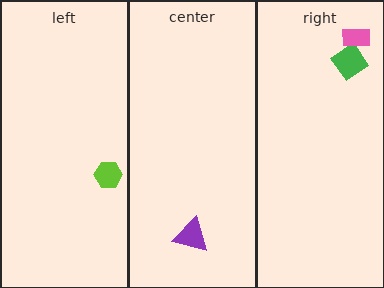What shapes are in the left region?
The lime hexagon.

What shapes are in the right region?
The green diamond, the pink rectangle.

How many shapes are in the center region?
1.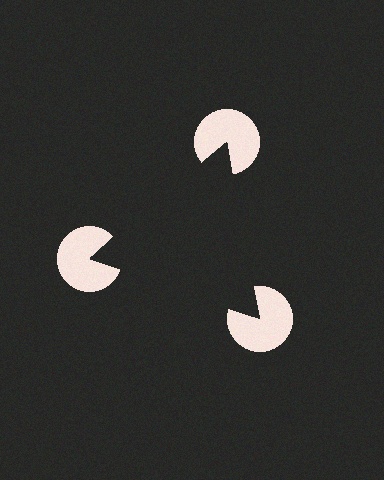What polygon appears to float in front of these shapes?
An illusory triangle — its edges are inferred from the aligned wedge cuts in the pac-man discs, not physically drawn.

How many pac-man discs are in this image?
There are 3 — one at each vertex of the illusory triangle.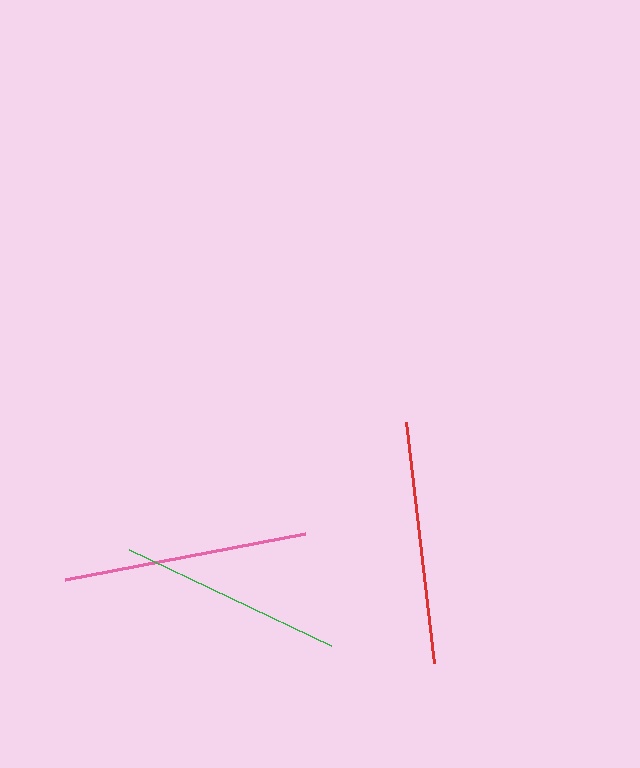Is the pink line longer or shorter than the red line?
The pink line is longer than the red line.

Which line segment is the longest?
The pink line is the longest at approximately 245 pixels.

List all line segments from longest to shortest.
From longest to shortest: pink, red, green.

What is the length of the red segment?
The red segment is approximately 243 pixels long.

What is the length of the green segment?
The green segment is approximately 223 pixels long.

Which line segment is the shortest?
The green line is the shortest at approximately 223 pixels.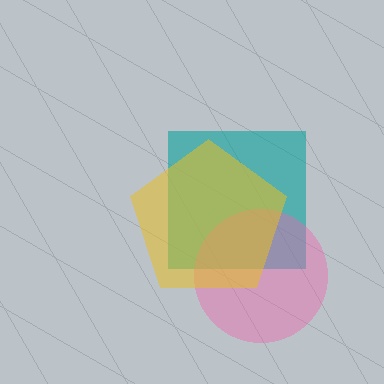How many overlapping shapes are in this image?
There are 3 overlapping shapes in the image.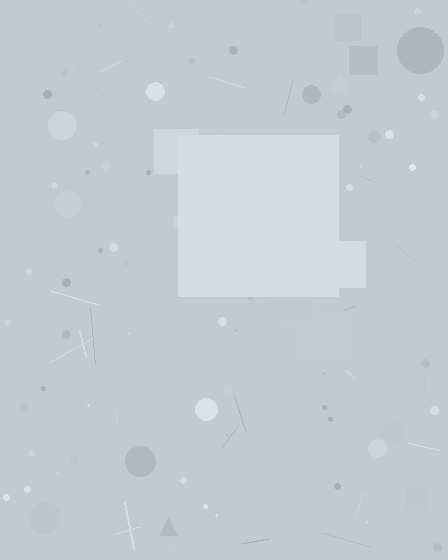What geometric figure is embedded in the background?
A square is embedded in the background.